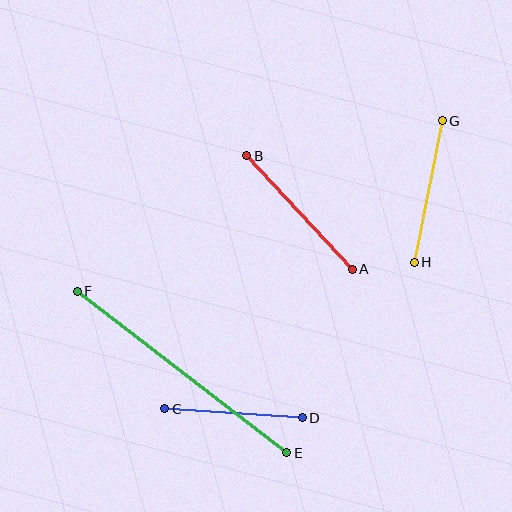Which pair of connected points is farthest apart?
Points E and F are farthest apart.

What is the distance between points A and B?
The distance is approximately 155 pixels.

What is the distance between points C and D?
The distance is approximately 138 pixels.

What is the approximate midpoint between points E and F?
The midpoint is at approximately (182, 372) pixels.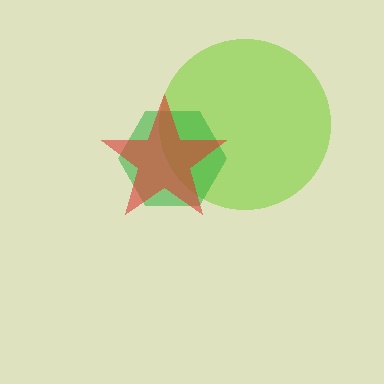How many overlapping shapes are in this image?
There are 3 overlapping shapes in the image.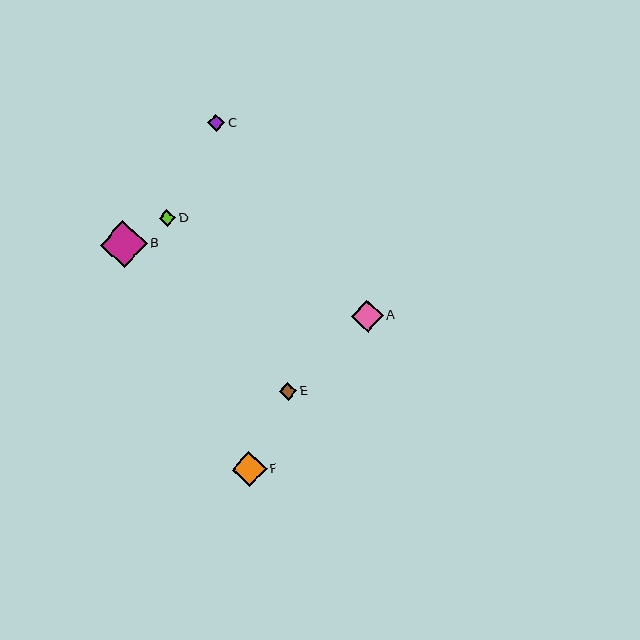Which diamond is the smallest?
Diamond D is the smallest with a size of approximately 17 pixels.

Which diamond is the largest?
Diamond B is the largest with a size of approximately 47 pixels.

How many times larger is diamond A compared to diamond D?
Diamond A is approximately 1.9 times the size of diamond D.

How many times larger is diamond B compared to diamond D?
Diamond B is approximately 2.8 times the size of diamond D.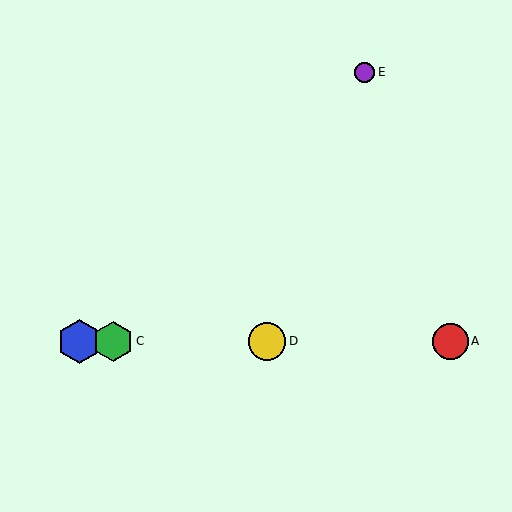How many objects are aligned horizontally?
4 objects (A, B, C, D) are aligned horizontally.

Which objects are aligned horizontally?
Objects A, B, C, D are aligned horizontally.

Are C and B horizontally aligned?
Yes, both are at y≈341.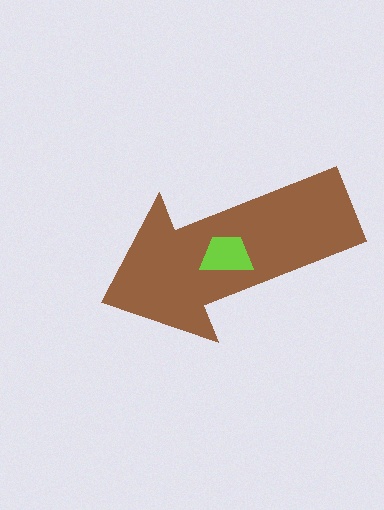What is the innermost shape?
The lime trapezoid.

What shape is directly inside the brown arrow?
The lime trapezoid.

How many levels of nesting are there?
2.